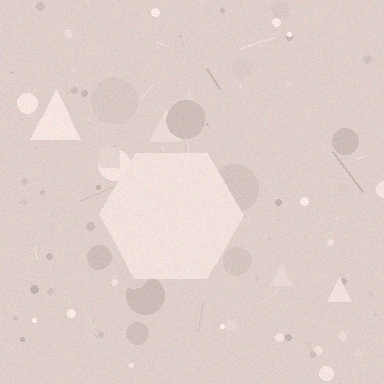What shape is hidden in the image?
A hexagon is hidden in the image.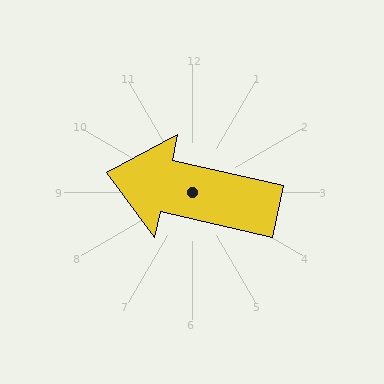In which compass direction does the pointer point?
West.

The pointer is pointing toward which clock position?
Roughly 9 o'clock.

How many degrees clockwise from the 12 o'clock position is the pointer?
Approximately 283 degrees.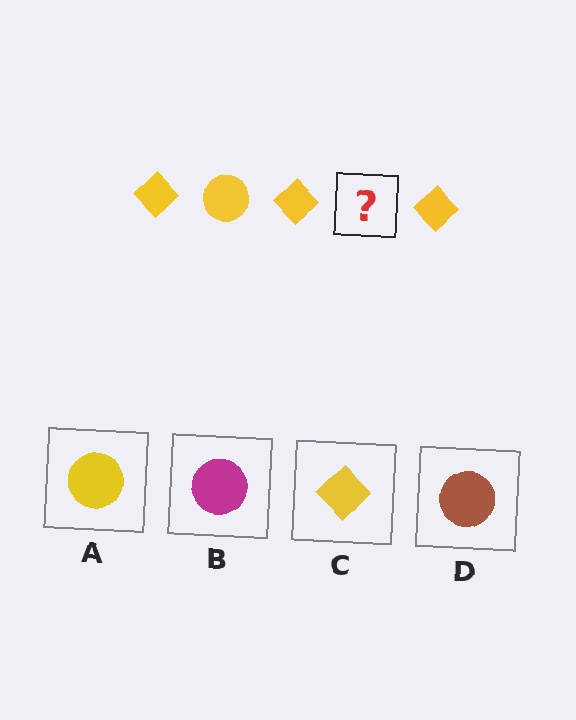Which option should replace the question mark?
Option A.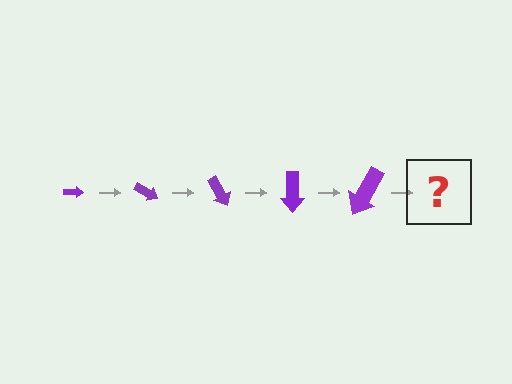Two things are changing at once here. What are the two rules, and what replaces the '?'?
The two rules are that the arrow grows larger each step and it rotates 30 degrees each step. The '?' should be an arrow, larger than the previous one and rotated 150 degrees from the start.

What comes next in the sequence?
The next element should be an arrow, larger than the previous one and rotated 150 degrees from the start.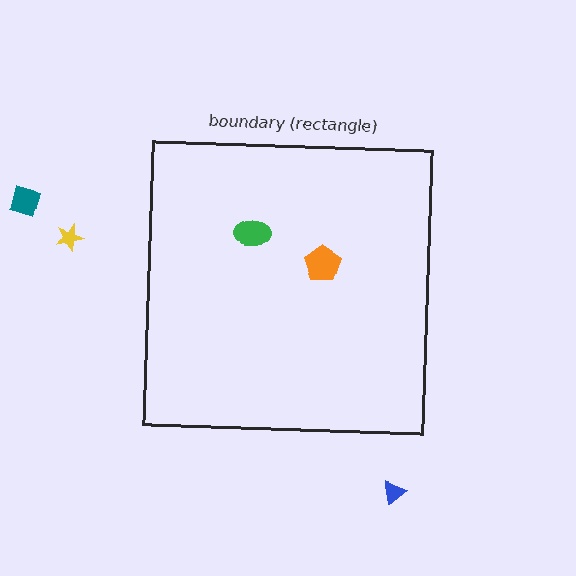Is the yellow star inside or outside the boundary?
Outside.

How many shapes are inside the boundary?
2 inside, 3 outside.